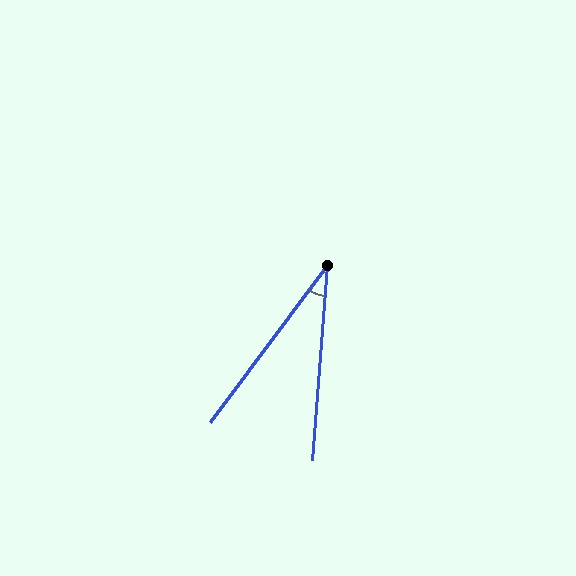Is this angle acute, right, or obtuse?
It is acute.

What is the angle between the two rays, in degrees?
Approximately 32 degrees.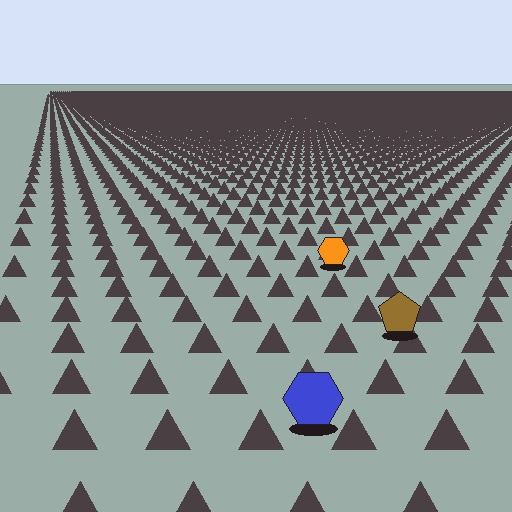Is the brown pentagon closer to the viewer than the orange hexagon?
Yes. The brown pentagon is closer — you can tell from the texture gradient: the ground texture is coarser near it.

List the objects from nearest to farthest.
From nearest to farthest: the blue hexagon, the brown pentagon, the orange hexagon.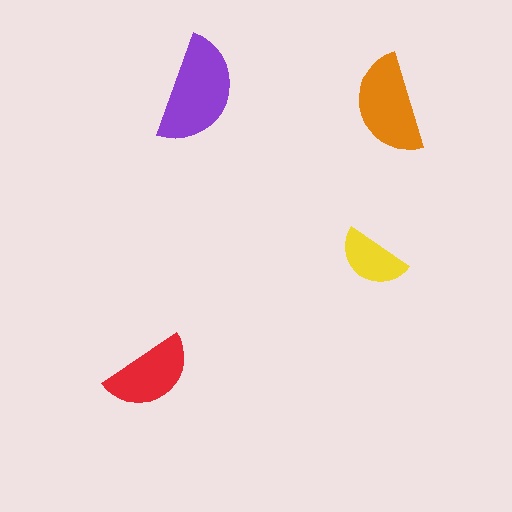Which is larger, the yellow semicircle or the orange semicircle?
The orange one.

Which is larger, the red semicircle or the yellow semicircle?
The red one.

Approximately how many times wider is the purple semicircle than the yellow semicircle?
About 1.5 times wider.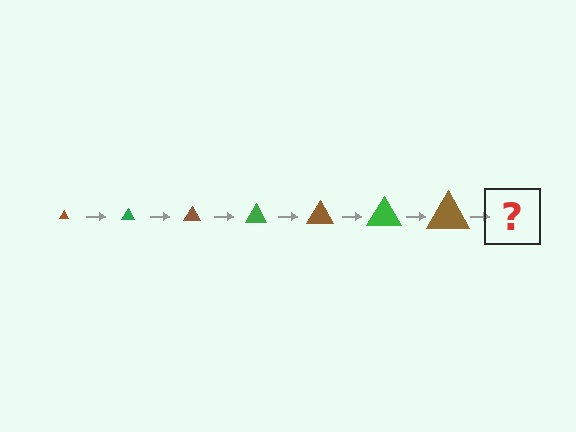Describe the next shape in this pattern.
It should be a green triangle, larger than the previous one.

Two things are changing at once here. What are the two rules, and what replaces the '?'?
The two rules are that the triangle grows larger each step and the color cycles through brown and green. The '?' should be a green triangle, larger than the previous one.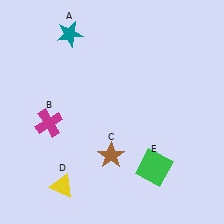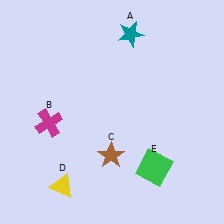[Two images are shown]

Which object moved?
The teal star (A) moved right.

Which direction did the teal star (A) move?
The teal star (A) moved right.